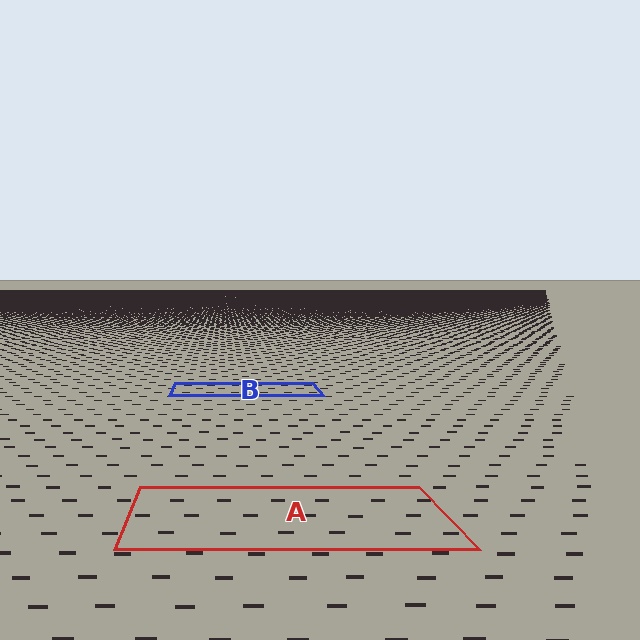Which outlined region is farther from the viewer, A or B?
Region B is farther from the viewer — the texture elements inside it appear smaller and more densely packed.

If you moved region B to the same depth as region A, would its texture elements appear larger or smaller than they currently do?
They would appear larger. At a closer depth, the same texture elements are projected at a bigger on-screen size.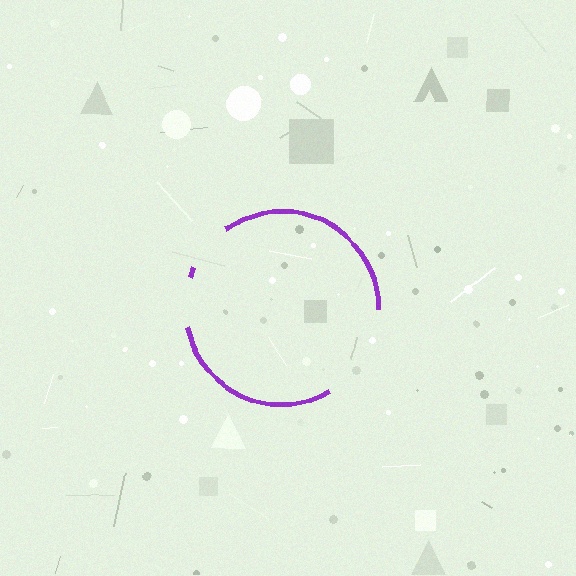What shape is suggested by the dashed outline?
The dashed outline suggests a circle.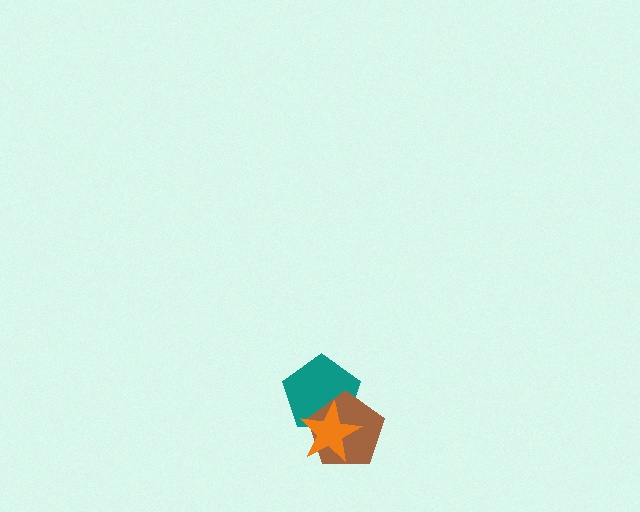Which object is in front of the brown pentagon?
The orange star is in front of the brown pentagon.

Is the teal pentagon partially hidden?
Yes, it is partially covered by another shape.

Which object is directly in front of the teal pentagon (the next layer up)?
The brown pentagon is directly in front of the teal pentagon.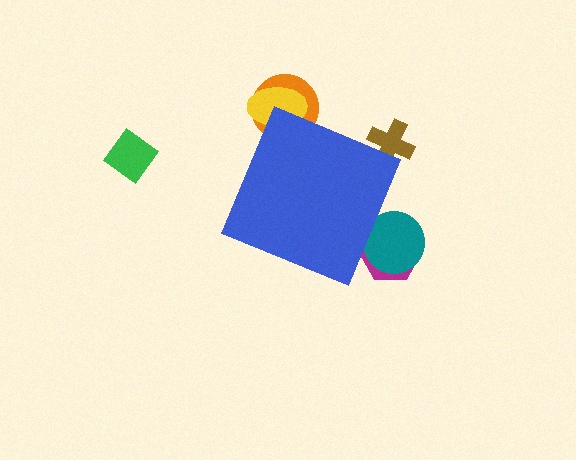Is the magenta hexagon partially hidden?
Yes, the magenta hexagon is partially hidden behind the blue diamond.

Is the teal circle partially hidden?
Yes, the teal circle is partially hidden behind the blue diamond.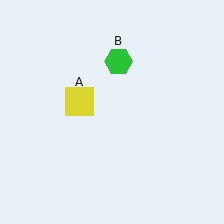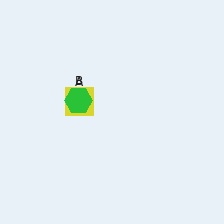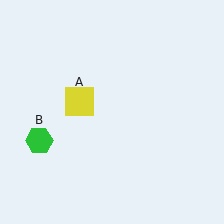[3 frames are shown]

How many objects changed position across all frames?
1 object changed position: green hexagon (object B).